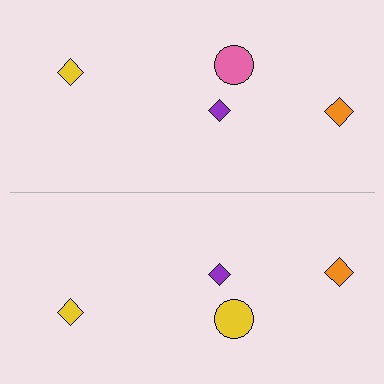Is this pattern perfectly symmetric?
No, the pattern is not perfectly symmetric. The yellow circle on the bottom side breaks the symmetry — its mirror counterpart is pink.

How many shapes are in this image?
There are 8 shapes in this image.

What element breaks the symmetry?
The yellow circle on the bottom side breaks the symmetry — its mirror counterpart is pink.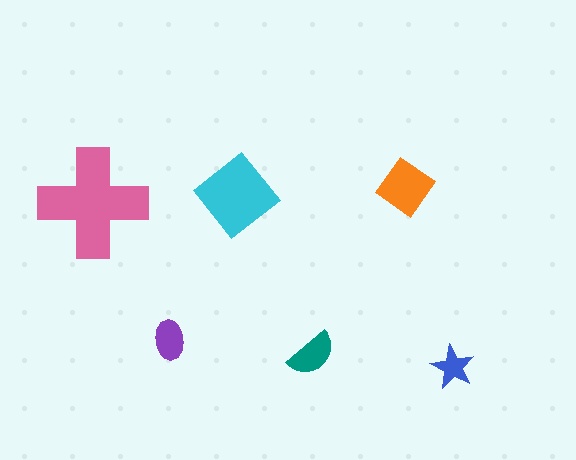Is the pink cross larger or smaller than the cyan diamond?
Larger.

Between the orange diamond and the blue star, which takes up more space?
The orange diamond.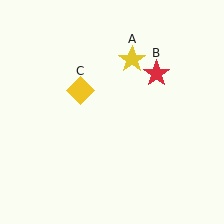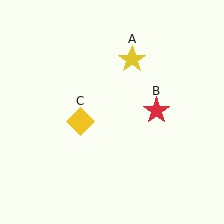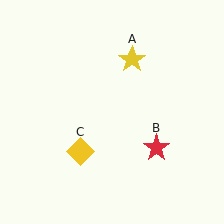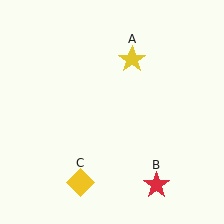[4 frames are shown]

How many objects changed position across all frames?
2 objects changed position: red star (object B), yellow diamond (object C).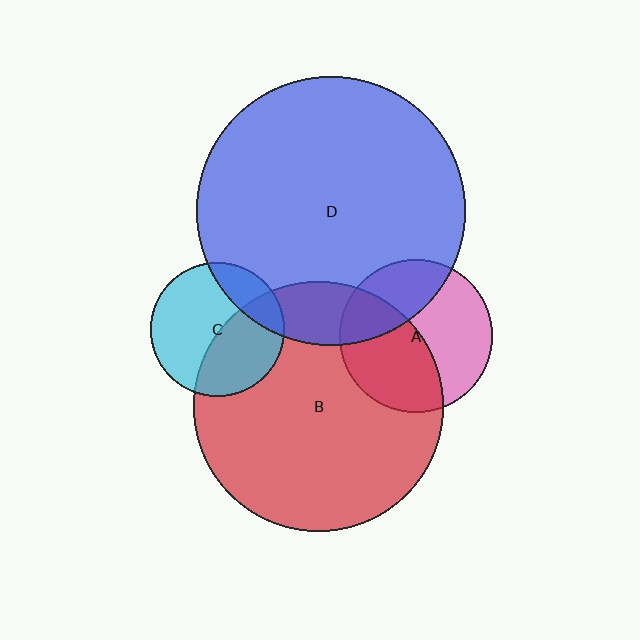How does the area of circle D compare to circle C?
Approximately 4.0 times.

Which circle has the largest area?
Circle D (blue).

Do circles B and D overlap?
Yes.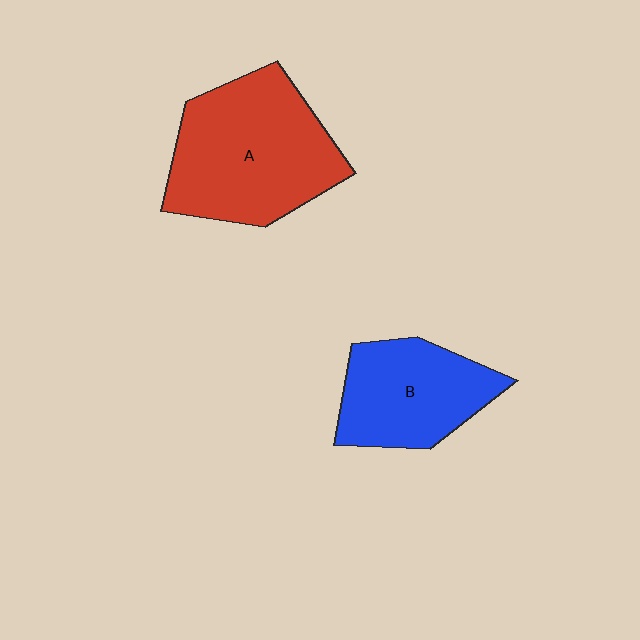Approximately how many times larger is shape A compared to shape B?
Approximately 1.5 times.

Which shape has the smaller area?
Shape B (blue).